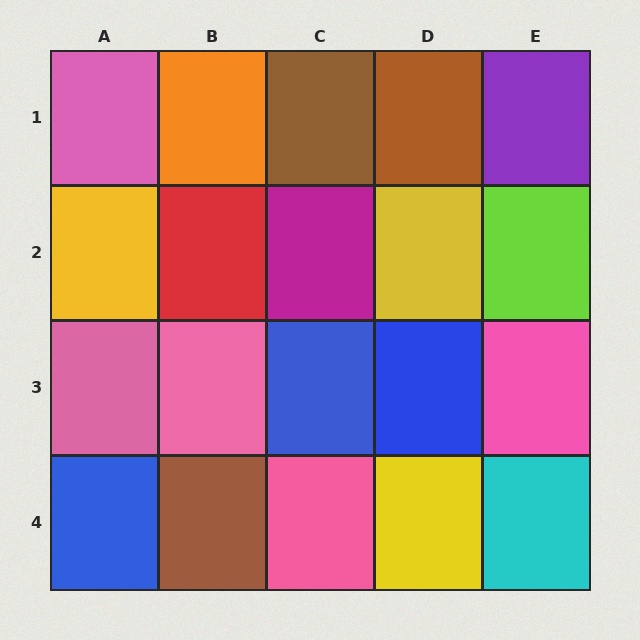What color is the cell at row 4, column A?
Blue.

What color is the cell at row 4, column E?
Cyan.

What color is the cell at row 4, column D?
Yellow.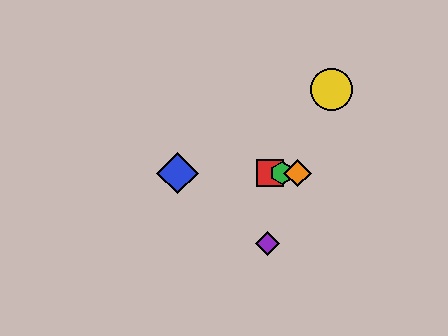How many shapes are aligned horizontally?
4 shapes (the red square, the blue diamond, the green hexagon, the orange diamond) are aligned horizontally.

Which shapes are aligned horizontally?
The red square, the blue diamond, the green hexagon, the orange diamond are aligned horizontally.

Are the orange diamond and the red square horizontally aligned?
Yes, both are at y≈173.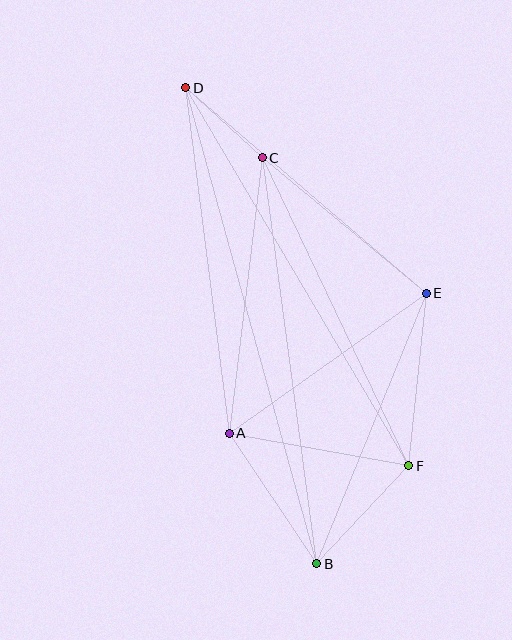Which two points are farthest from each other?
Points B and D are farthest from each other.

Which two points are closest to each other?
Points C and D are closest to each other.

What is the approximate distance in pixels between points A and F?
The distance between A and F is approximately 182 pixels.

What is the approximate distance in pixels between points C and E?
The distance between C and E is approximately 213 pixels.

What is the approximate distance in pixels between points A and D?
The distance between A and D is approximately 348 pixels.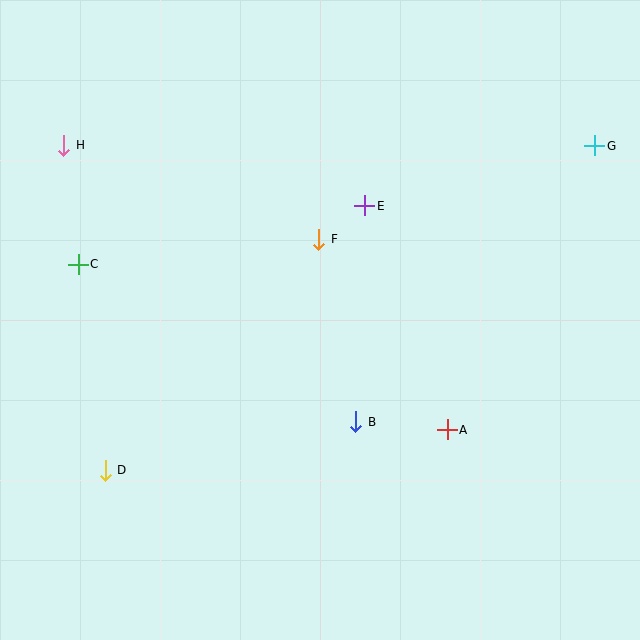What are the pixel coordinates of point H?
Point H is at (64, 145).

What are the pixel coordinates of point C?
Point C is at (78, 264).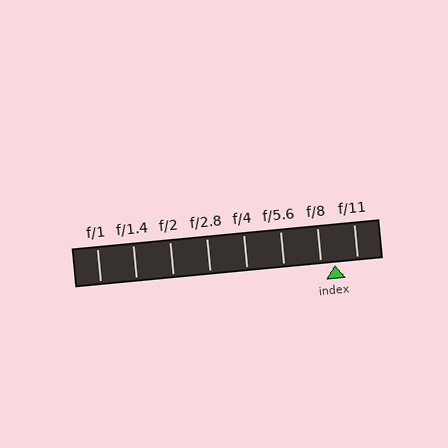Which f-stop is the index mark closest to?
The index mark is closest to f/8.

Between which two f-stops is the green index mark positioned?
The index mark is between f/8 and f/11.